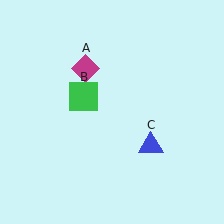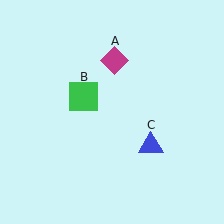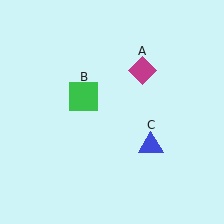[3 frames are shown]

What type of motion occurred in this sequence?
The magenta diamond (object A) rotated clockwise around the center of the scene.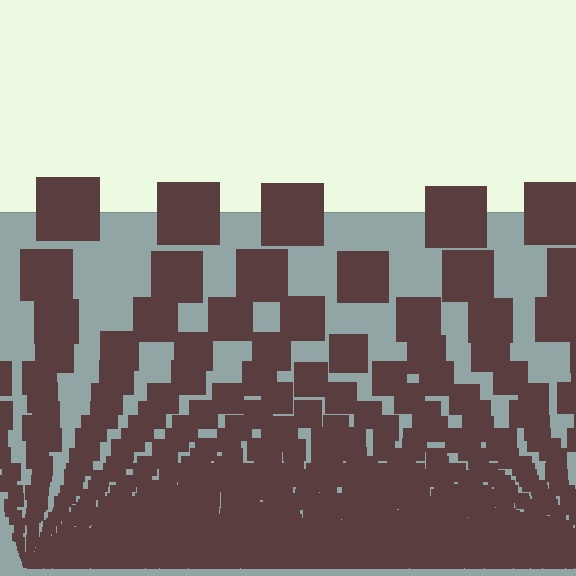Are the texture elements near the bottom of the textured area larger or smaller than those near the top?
Smaller. The gradient is inverted — elements near the bottom are smaller and denser.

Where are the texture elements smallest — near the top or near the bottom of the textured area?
Near the bottom.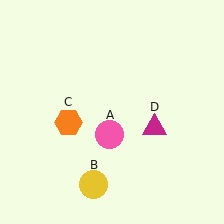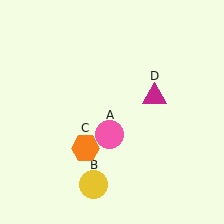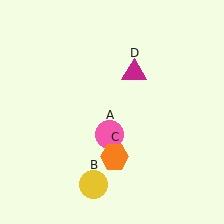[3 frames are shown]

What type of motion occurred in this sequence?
The orange hexagon (object C), magenta triangle (object D) rotated counterclockwise around the center of the scene.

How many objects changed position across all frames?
2 objects changed position: orange hexagon (object C), magenta triangle (object D).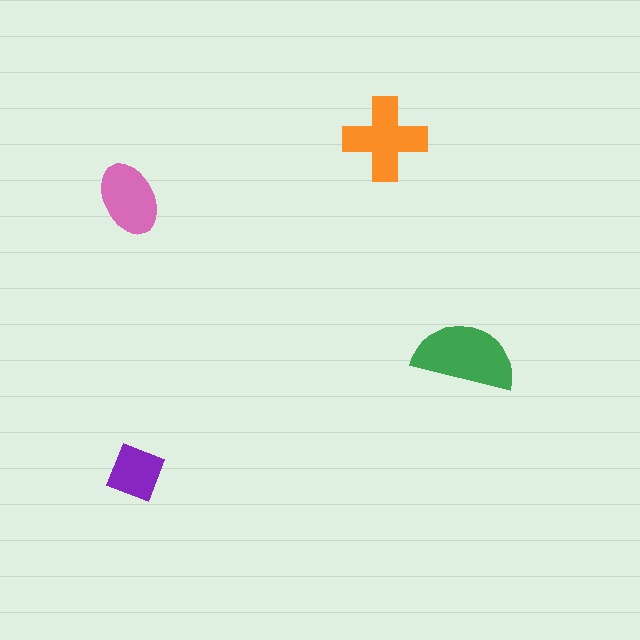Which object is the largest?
The green semicircle.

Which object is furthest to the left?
The pink ellipse is leftmost.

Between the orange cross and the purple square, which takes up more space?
The orange cross.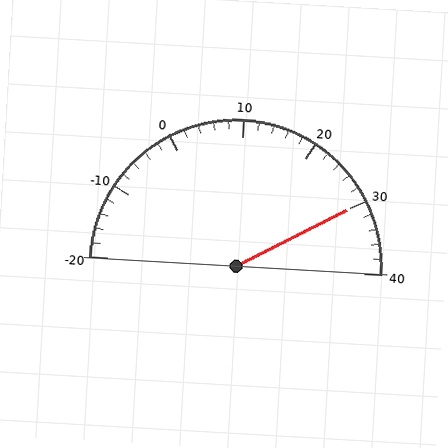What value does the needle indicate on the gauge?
The needle indicates approximately 30.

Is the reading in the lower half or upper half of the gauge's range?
The reading is in the upper half of the range (-20 to 40).